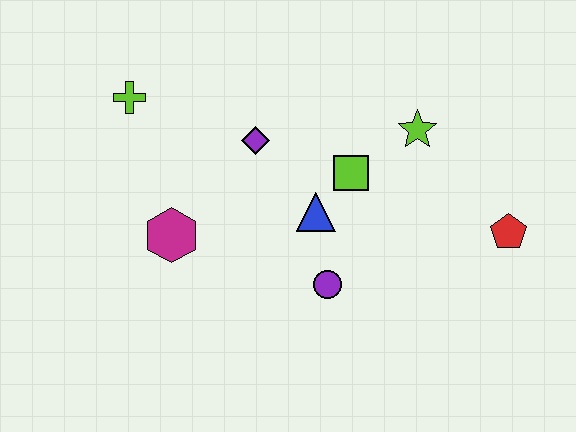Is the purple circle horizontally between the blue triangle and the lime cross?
No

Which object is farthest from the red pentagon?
The lime cross is farthest from the red pentagon.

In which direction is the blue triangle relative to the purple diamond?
The blue triangle is below the purple diamond.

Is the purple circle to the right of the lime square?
No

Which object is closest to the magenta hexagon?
The purple diamond is closest to the magenta hexagon.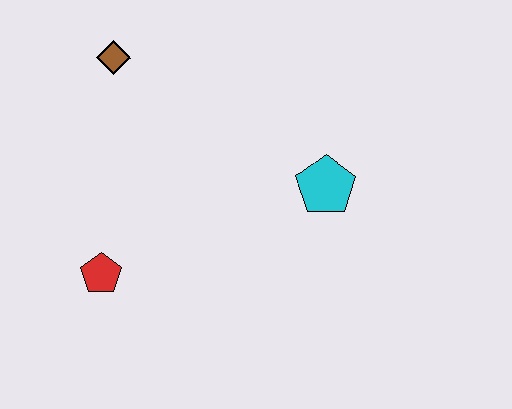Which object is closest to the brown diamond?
The red pentagon is closest to the brown diamond.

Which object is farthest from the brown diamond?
The cyan pentagon is farthest from the brown diamond.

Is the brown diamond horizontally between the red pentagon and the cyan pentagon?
Yes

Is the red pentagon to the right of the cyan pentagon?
No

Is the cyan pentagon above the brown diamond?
No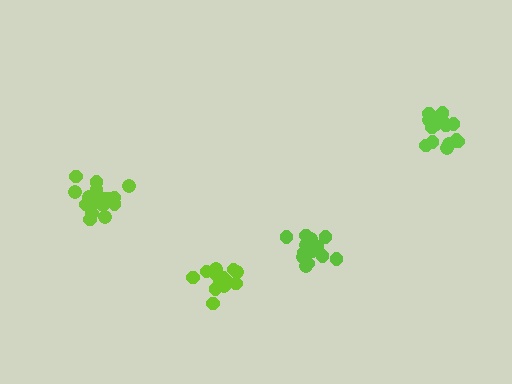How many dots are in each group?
Group 1: 15 dots, Group 2: 18 dots, Group 3: 16 dots, Group 4: 16 dots (65 total).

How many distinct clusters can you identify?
There are 4 distinct clusters.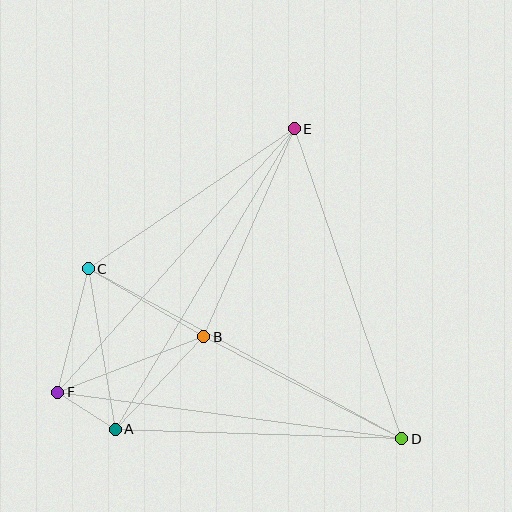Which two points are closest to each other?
Points A and F are closest to each other.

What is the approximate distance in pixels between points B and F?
The distance between B and F is approximately 156 pixels.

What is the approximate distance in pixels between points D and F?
The distance between D and F is approximately 347 pixels.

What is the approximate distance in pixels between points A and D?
The distance between A and D is approximately 286 pixels.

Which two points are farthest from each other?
Points C and D are farthest from each other.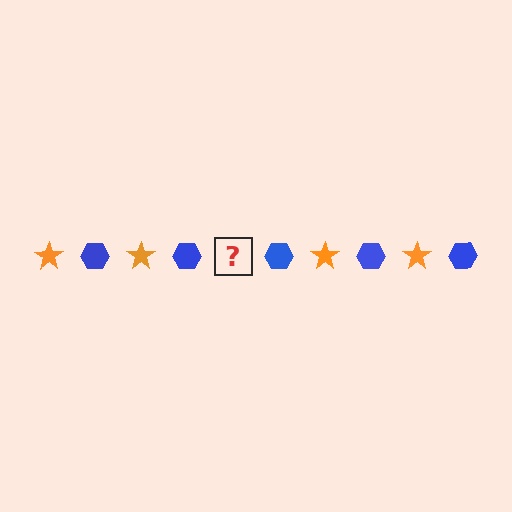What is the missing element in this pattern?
The missing element is an orange star.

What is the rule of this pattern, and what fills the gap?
The rule is that the pattern alternates between orange star and blue hexagon. The gap should be filled with an orange star.